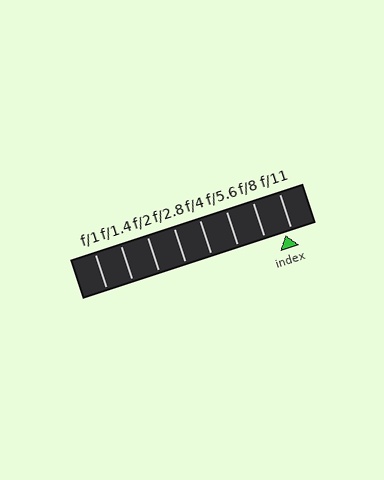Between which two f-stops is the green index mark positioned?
The index mark is between f/8 and f/11.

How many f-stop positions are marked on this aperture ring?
There are 8 f-stop positions marked.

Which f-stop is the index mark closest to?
The index mark is closest to f/11.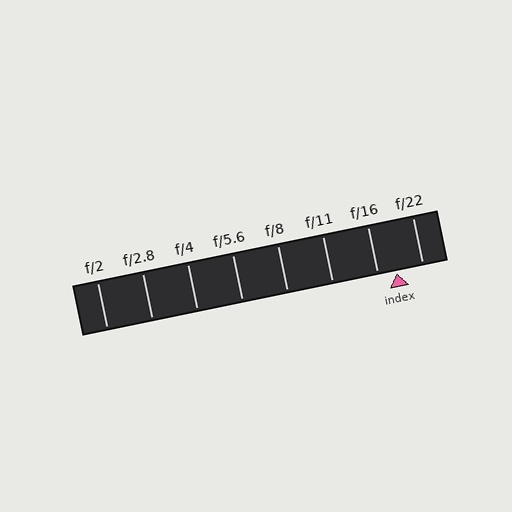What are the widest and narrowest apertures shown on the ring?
The widest aperture shown is f/2 and the narrowest is f/22.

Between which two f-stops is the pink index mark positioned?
The index mark is between f/16 and f/22.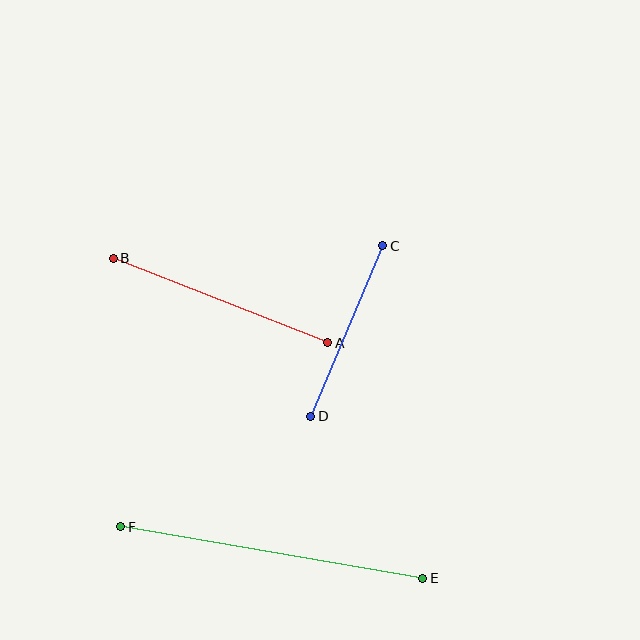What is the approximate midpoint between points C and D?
The midpoint is at approximately (347, 331) pixels.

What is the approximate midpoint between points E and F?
The midpoint is at approximately (272, 553) pixels.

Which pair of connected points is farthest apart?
Points E and F are farthest apart.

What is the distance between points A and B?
The distance is approximately 231 pixels.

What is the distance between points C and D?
The distance is approximately 185 pixels.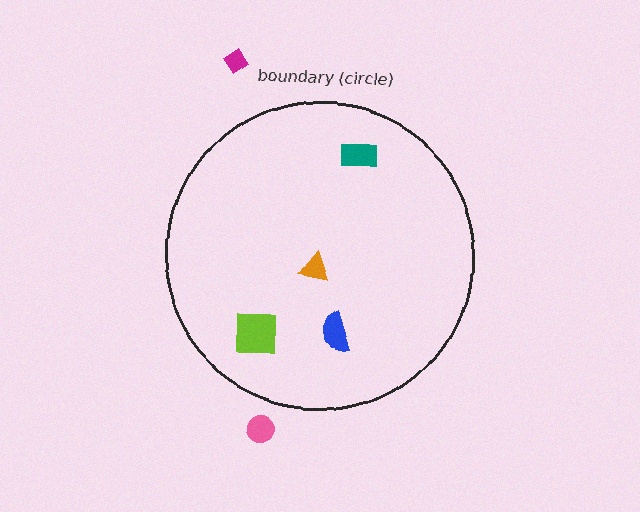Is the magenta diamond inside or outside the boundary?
Outside.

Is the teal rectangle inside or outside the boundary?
Inside.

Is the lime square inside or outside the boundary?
Inside.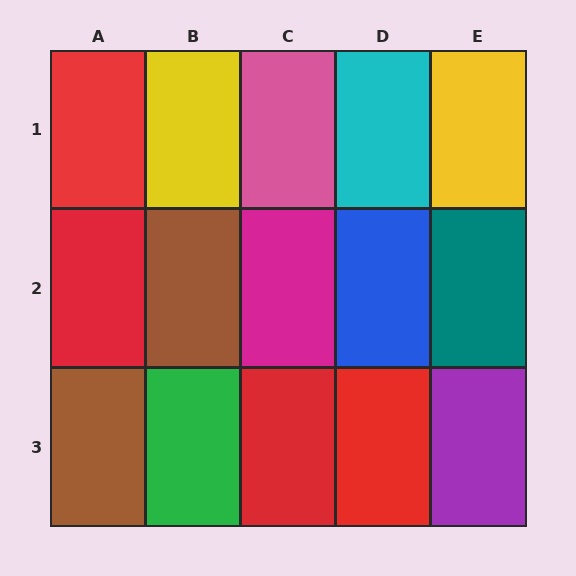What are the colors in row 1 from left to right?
Red, yellow, pink, cyan, yellow.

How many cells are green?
1 cell is green.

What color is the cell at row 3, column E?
Purple.